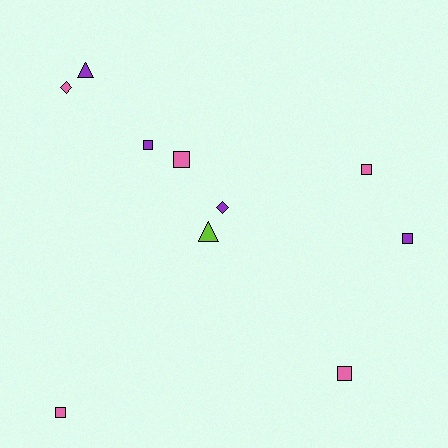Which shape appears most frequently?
Square, with 6 objects.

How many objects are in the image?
There are 10 objects.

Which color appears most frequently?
Pink, with 5 objects.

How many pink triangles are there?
There are no pink triangles.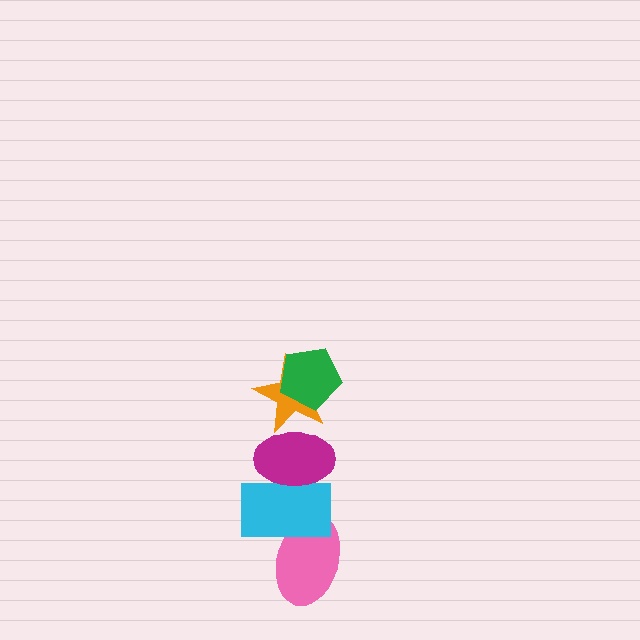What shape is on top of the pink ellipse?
The cyan rectangle is on top of the pink ellipse.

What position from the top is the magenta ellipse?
The magenta ellipse is 3rd from the top.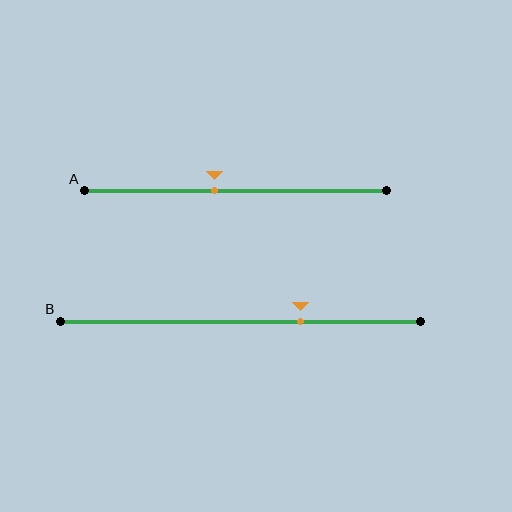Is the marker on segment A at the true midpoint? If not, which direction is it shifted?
No, the marker on segment A is shifted to the left by about 7% of the segment length.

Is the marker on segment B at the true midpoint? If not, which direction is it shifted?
No, the marker on segment B is shifted to the right by about 17% of the segment length.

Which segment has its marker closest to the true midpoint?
Segment A has its marker closest to the true midpoint.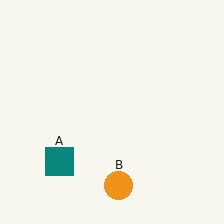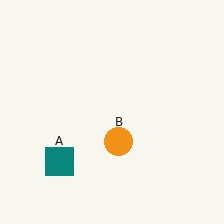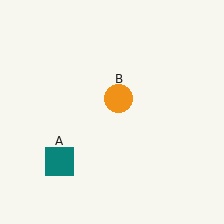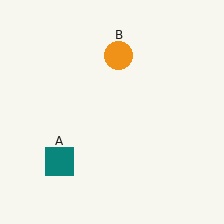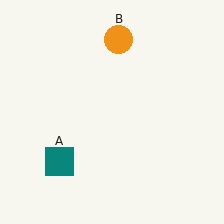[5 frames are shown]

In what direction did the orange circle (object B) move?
The orange circle (object B) moved up.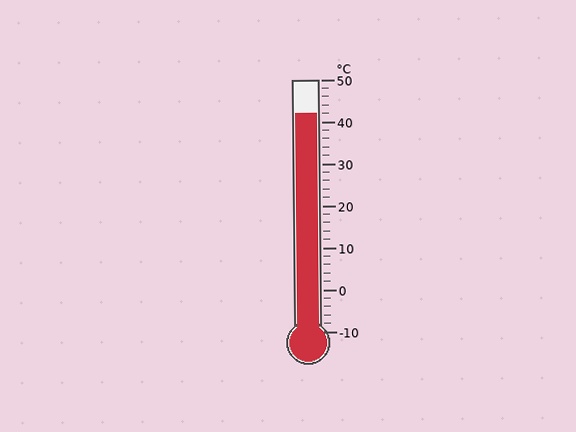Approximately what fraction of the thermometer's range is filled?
The thermometer is filled to approximately 85% of its range.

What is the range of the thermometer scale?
The thermometer scale ranges from -10°C to 50°C.